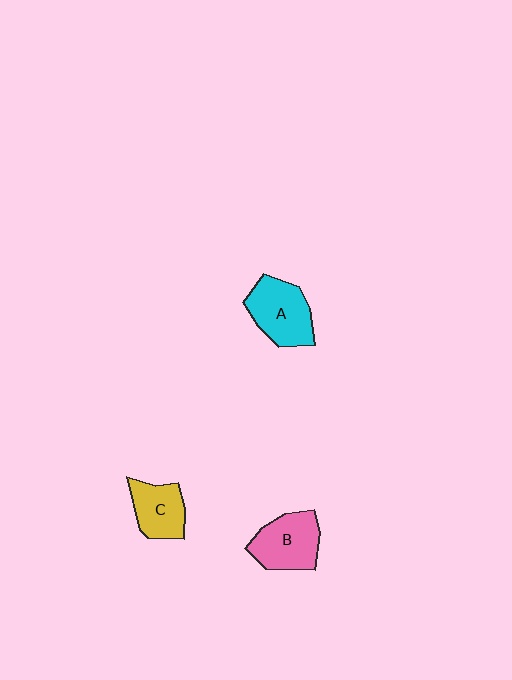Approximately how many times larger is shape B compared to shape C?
Approximately 1.3 times.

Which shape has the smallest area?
Shape C (yellow).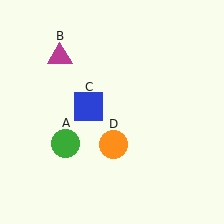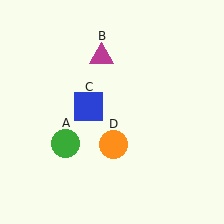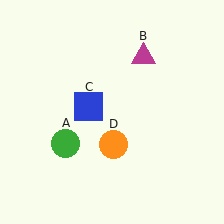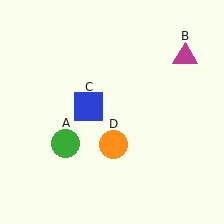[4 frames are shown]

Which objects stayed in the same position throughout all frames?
Green circle (object A) and blue square (object C) and orange circle (object D) remained stationary.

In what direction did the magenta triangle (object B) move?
The magenta triangle (object B) moved right.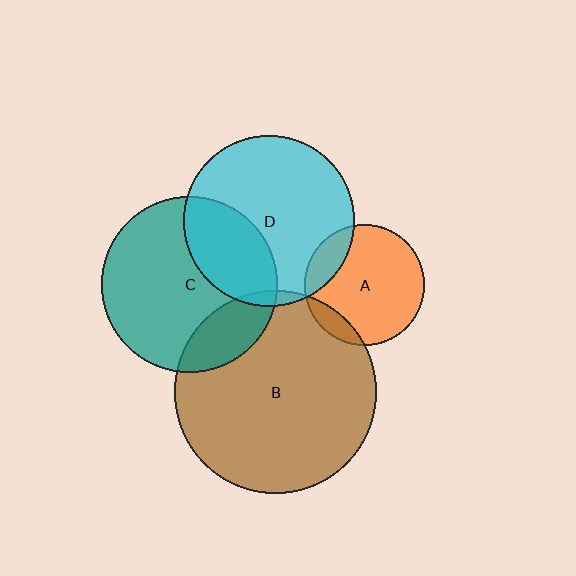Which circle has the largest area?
Circle B (brown).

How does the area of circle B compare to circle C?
Approximately 1.3 times.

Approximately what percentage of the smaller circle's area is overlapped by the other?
Approximately 10%.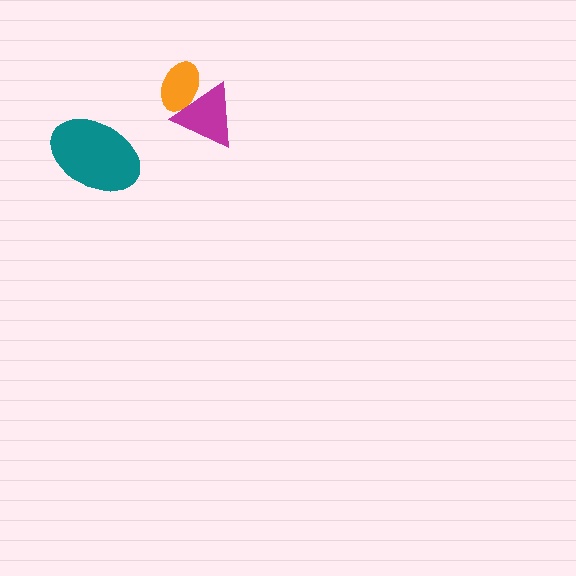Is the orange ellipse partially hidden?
Yes, it is partially covered by another shape.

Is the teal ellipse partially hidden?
No, no other shape covers it.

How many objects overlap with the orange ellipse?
1 object overlaps with the orange ellipse.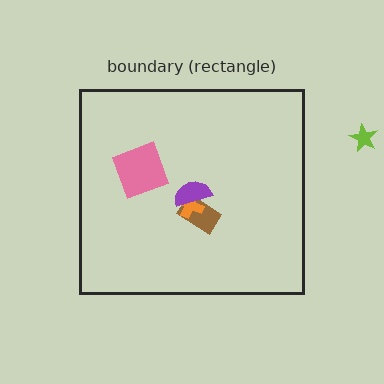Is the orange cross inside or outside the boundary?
Inside.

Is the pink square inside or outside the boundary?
Inside.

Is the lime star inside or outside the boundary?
Outside.